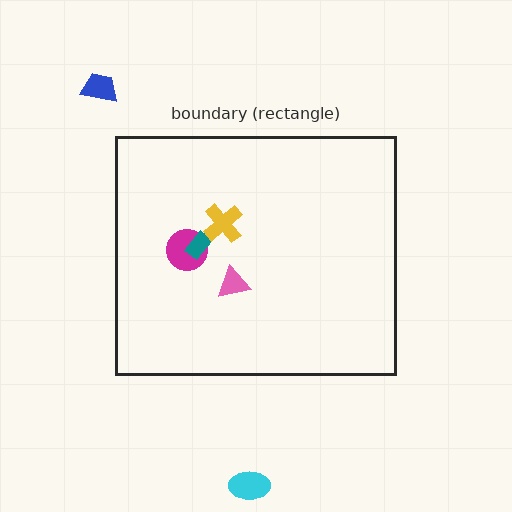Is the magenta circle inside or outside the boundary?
Inside.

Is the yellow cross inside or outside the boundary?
Inside.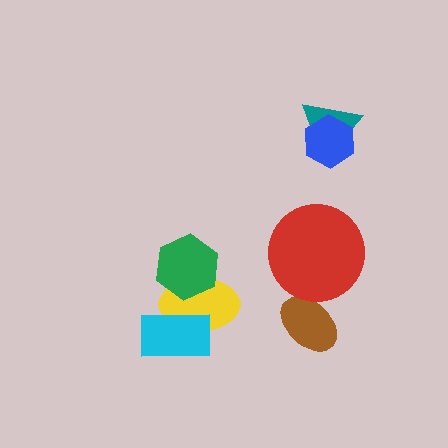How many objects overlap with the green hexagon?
1 object overlaps with the green hexagon.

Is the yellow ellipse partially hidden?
Yes, it is partially covered by another shape.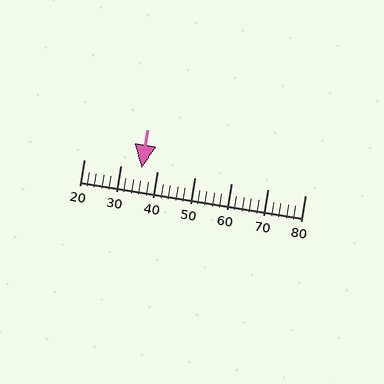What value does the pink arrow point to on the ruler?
The pink arrow points to approximately 36.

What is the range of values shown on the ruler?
The ruler shows values from 20 to 80.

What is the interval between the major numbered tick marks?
The major tick marks are spaced 10 units apart.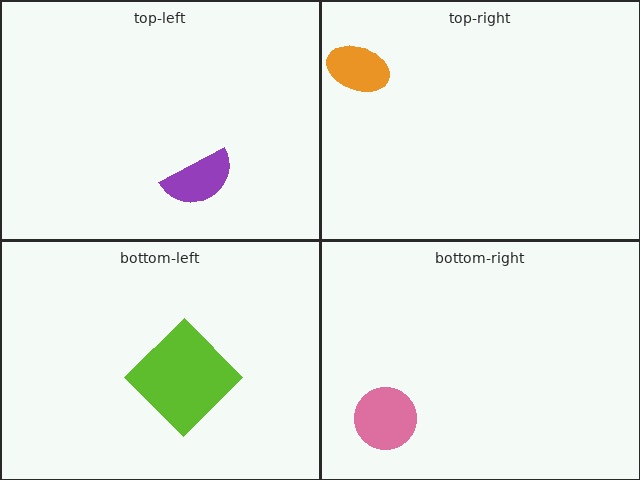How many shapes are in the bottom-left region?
1.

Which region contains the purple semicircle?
The top-left region.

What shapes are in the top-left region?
The purple semicircle.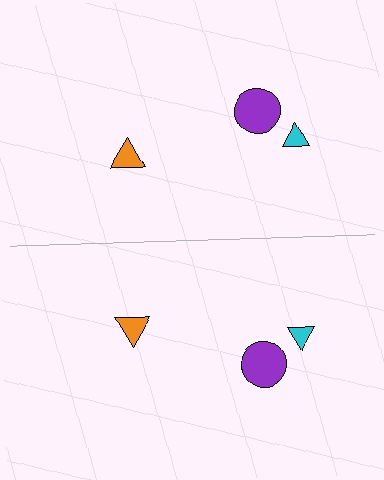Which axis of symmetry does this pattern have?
The pattern has a horizontal axis of symmetry running through the center of the image.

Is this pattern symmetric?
Yes, this pattern has bilateral (reflection) symmetry.